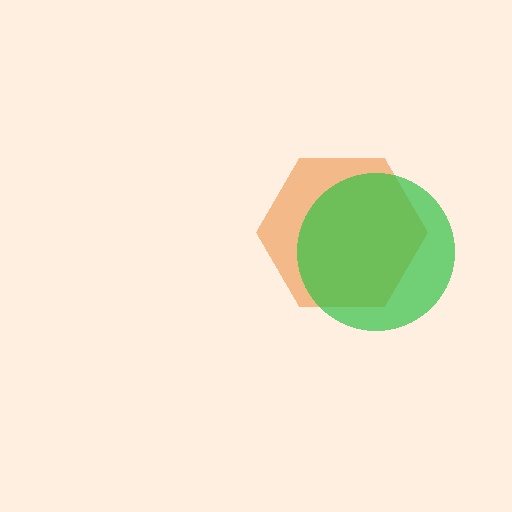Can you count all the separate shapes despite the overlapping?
Yes, there are 2 separate shapes.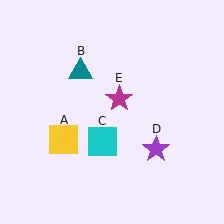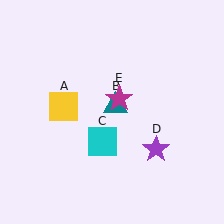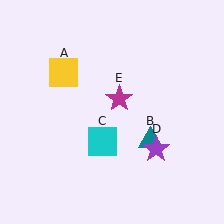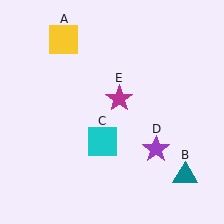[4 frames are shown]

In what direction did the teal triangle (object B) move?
The teal triangle (object B) moved down and to the right.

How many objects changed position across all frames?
2 objects changed position: yellow square (object A), teal triangle (object B).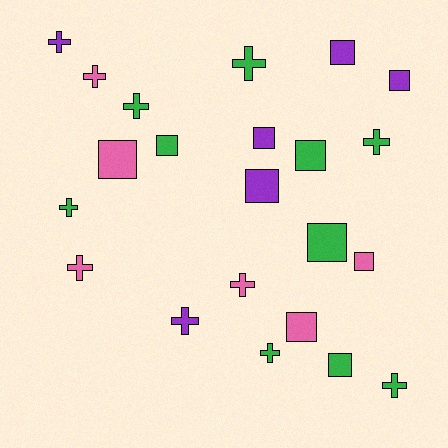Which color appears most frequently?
Green, with 10 objects.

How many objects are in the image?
There are 22 objects.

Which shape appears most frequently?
Cross, with 11 objects.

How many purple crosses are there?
There are 2 purple crosses.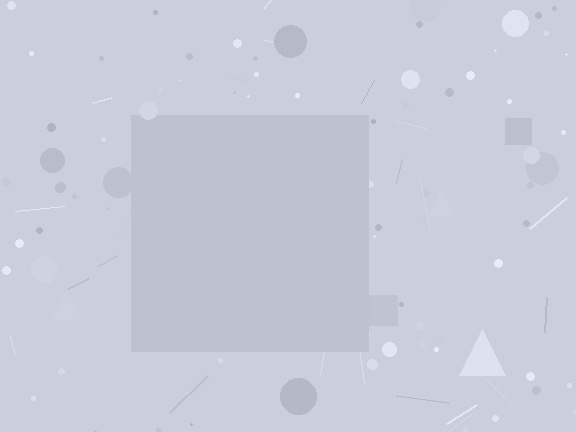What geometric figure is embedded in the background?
A square is embedded in the background.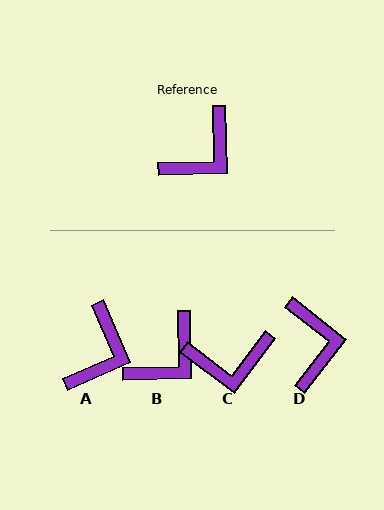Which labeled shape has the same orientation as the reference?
B.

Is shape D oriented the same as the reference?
No, it is off by about 51 degrees.